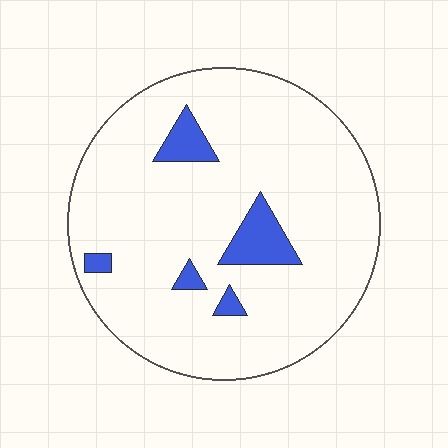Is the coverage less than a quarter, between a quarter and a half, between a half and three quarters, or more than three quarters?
Less than a quarter.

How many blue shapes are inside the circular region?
5.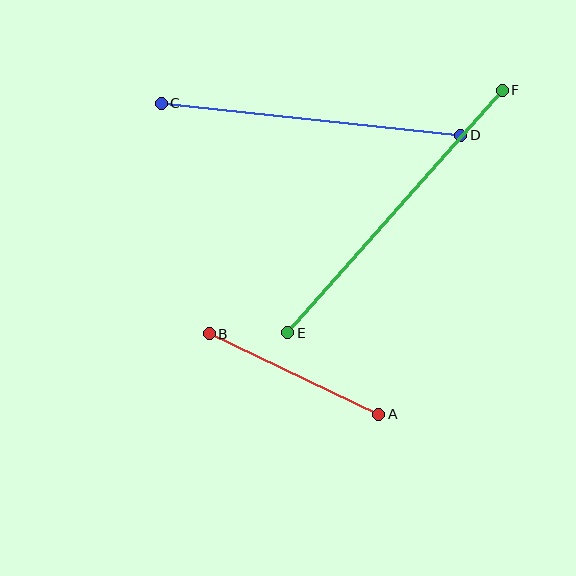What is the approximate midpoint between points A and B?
The midpoint is at approximately (294, 374) pixels.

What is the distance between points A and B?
The distance is approximately 187 pixels.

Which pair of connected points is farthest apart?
Points E and F are farthest apart.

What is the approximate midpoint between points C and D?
The midpoint is at approximately (311, 119) pixels.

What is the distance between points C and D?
The distance is approximately 301 pixels.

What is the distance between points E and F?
The distance is approximately 324 pixels.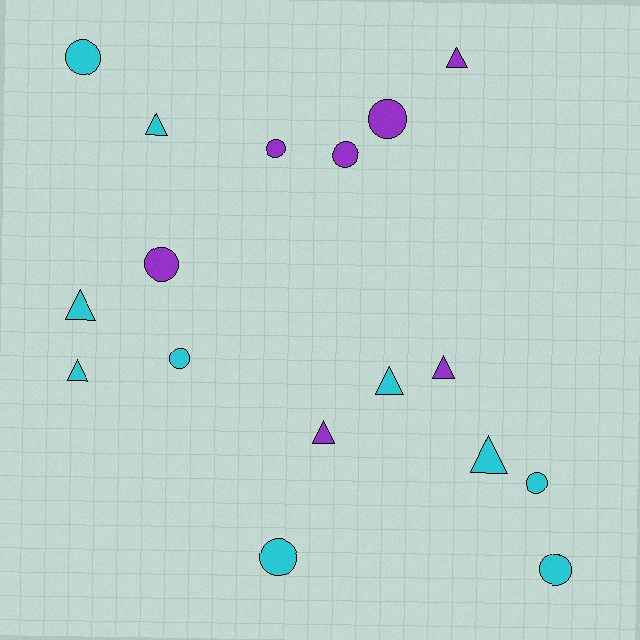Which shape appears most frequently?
Circle, with 9 objects.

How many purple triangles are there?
There are 3 purple triangles.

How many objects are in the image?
There are 17 objects.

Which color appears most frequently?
Cyan, with 10 objects.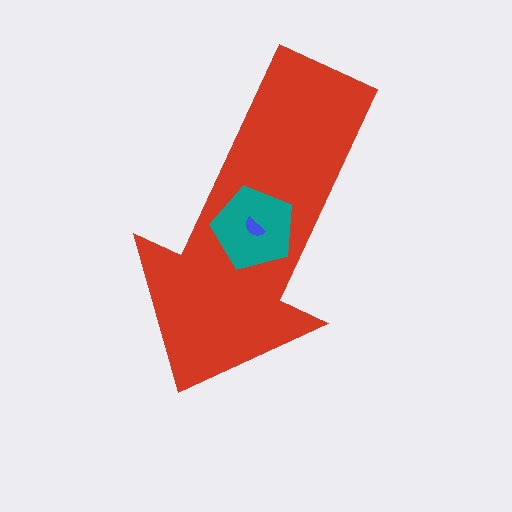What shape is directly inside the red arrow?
The teal pentagon.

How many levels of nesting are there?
3.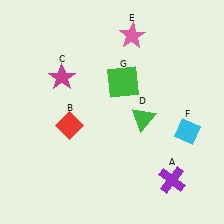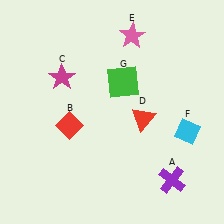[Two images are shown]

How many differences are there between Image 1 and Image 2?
There is 1 difference between the two images.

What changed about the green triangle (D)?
In Image 1, D is green. In Image 2, it changed to red.